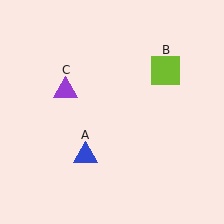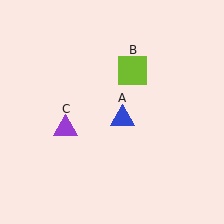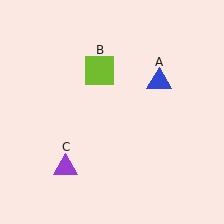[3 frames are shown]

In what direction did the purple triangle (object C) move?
The purple triangle (object C) moved down.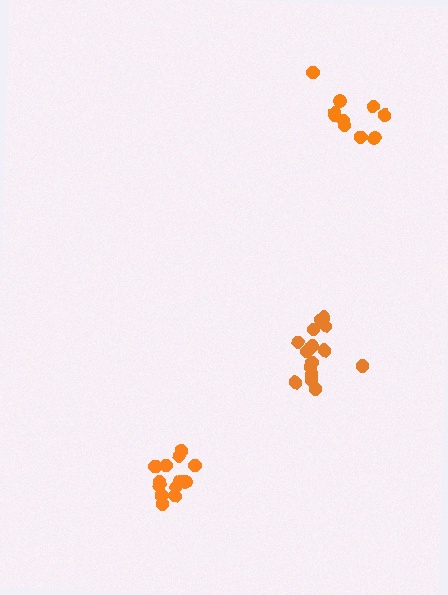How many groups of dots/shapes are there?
There are 3 groups.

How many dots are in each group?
Group 1: 10 dots, Group 2: 16 dots, Group 3: 16 dots (42 total).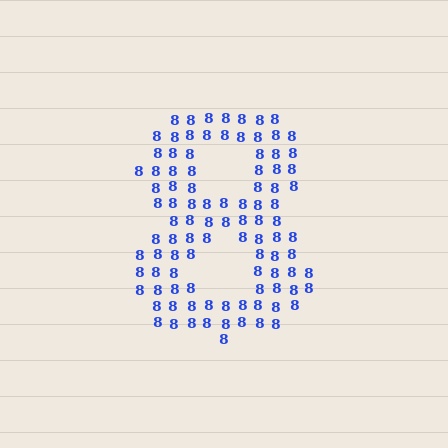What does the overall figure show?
The overall figure shows the digit 8.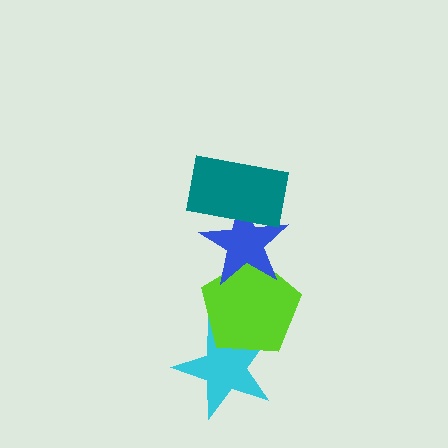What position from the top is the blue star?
The blue star is 2nd from the top.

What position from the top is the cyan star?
The cyan star is 4th from the top.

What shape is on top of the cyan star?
The lime pentagon is on top of the cyan star.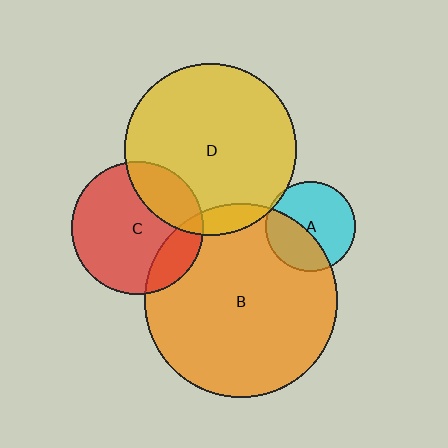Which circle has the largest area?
Circle B (orange).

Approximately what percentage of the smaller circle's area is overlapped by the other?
Approximately 40%.